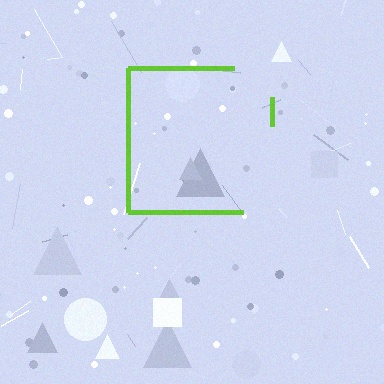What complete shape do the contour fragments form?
The contour fragments form a square.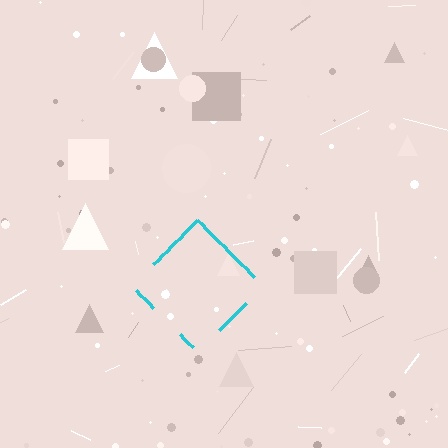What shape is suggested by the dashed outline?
The dashed outline suggests a diamond.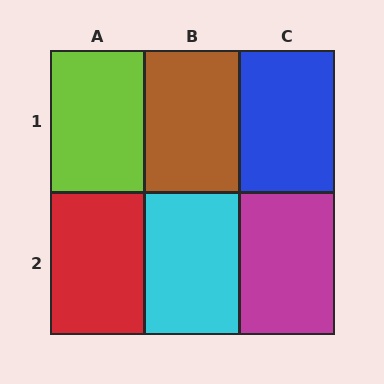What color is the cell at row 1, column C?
Blue.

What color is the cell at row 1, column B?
Brown.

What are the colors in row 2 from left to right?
Red, cyan, magenta.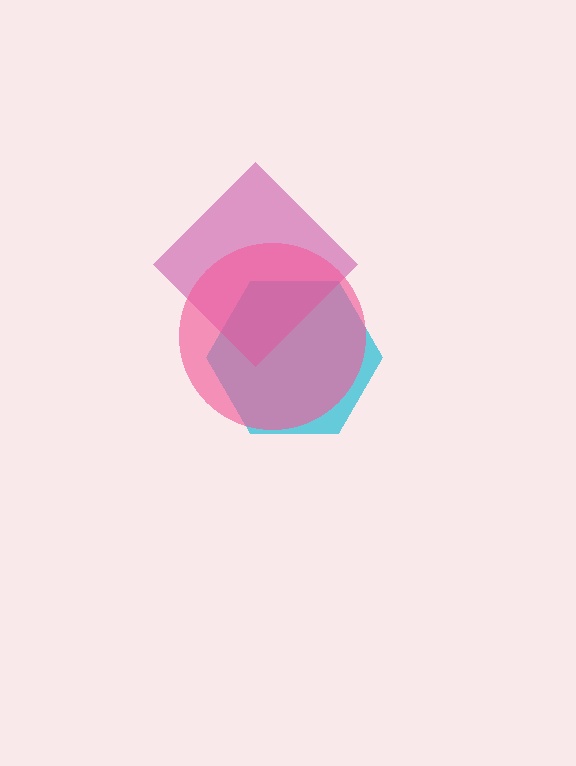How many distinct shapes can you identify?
There are 3 distinct shapes: a cyan hexagon, a magenta diamond, a pink circle.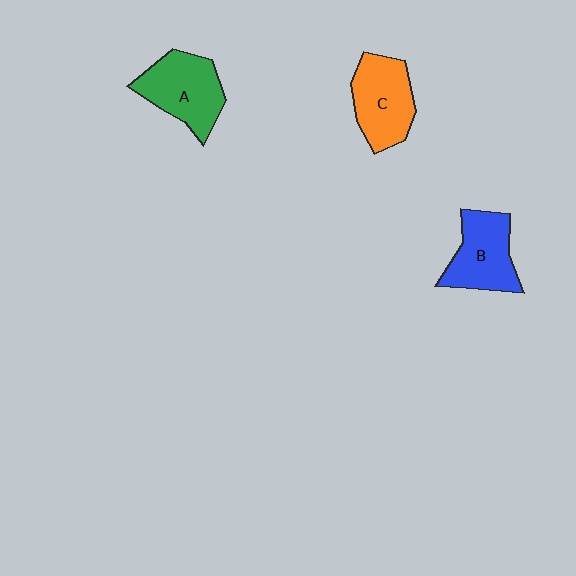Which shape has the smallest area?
Shape B (blue).